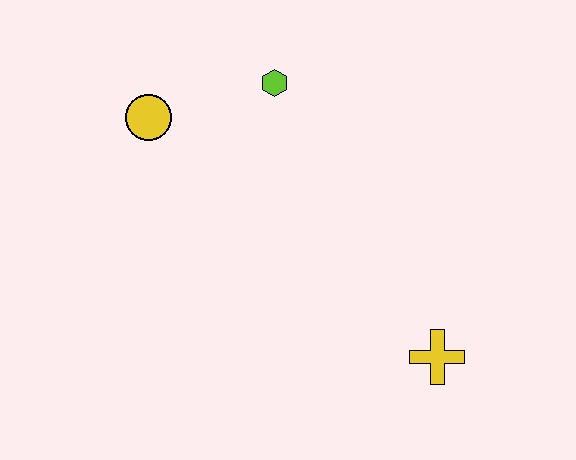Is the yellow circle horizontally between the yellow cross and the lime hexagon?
No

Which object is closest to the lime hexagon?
The yellow circle is closest to the lime hexagon.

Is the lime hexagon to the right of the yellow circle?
Yes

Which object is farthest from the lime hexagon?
The yellow cross is farthest from the lime hexagon.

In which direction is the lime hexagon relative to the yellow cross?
The lime hexagon is above the yellow cross.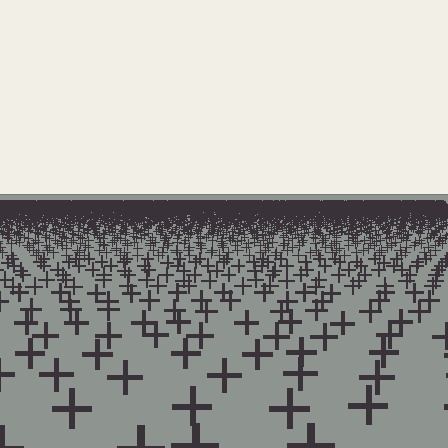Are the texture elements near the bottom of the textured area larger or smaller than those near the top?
Larger. Near the bottom, elements are closer to the viewer and appear at a bigger on-screen size.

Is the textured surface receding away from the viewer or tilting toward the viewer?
The surface is receding away from the viewer. Texture elements get smaller and denser toward the top.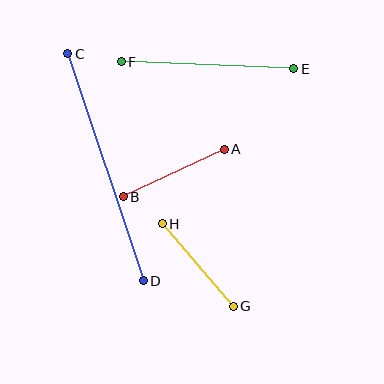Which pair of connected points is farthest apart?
Points C and D are farthest apart.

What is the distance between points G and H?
The distance is approximately 109 pixels.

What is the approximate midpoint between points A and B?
The midpoint is at approximately (174, 173) pixels.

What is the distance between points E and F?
The distance is approximately 173 pixels.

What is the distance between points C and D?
The distance is approximately 239 pixels.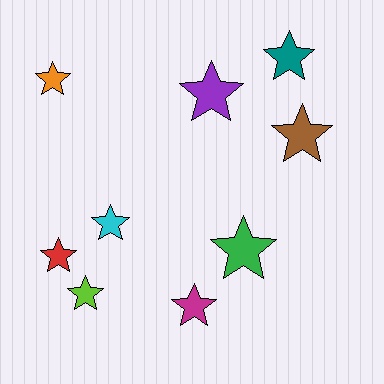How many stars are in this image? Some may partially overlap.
There are 9 stars.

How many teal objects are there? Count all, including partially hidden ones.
There is 1 teal object.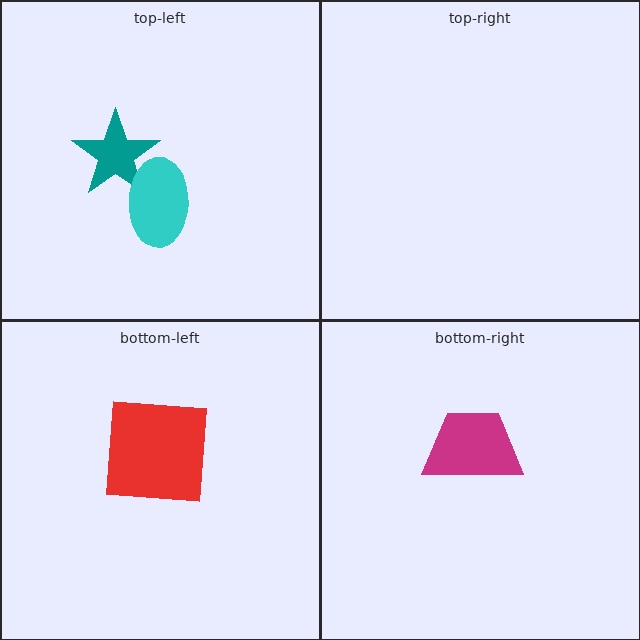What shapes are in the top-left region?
The teal star, the cyan ellipse.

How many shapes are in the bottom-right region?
1.